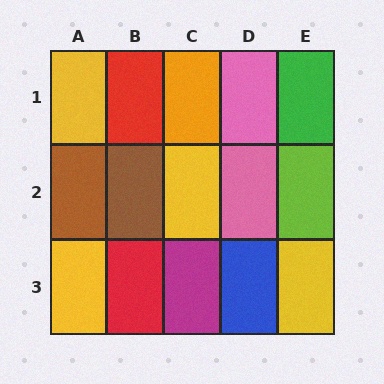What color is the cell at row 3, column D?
Blue.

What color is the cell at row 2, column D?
Pink.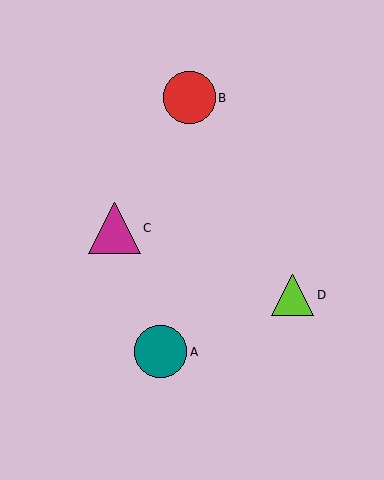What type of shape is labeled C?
Shape C is a magenta triangle.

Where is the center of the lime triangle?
The center of the lime triangle is at (293, 295).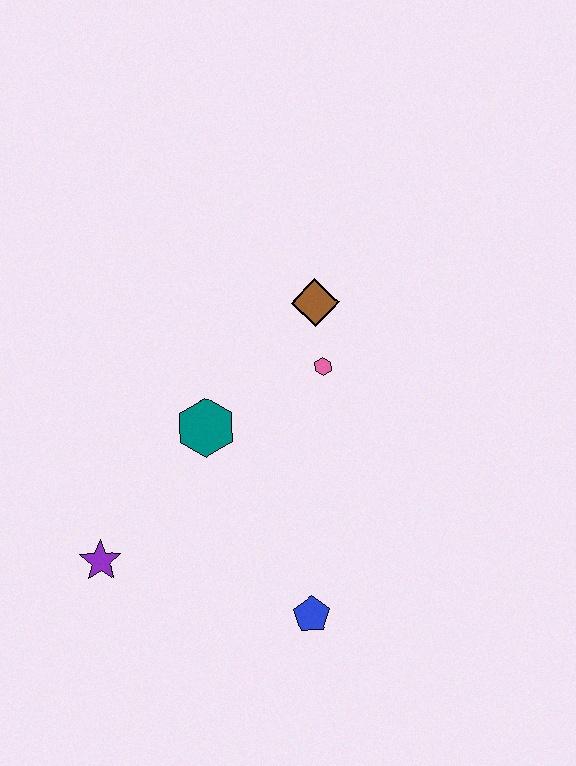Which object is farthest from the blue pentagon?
The brown diamond is farthest from the blue pentagon.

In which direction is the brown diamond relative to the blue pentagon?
The brown diamond is above the blue pentagon.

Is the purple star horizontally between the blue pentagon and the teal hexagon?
No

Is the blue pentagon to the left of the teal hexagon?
No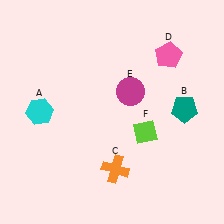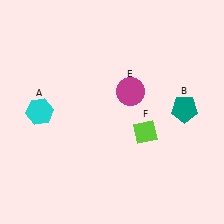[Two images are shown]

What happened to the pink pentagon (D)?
The pink pentagon (D) was removed in Image 2. It was in the top-right area of Image 1.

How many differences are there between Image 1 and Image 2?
There are 2 differences between the two images.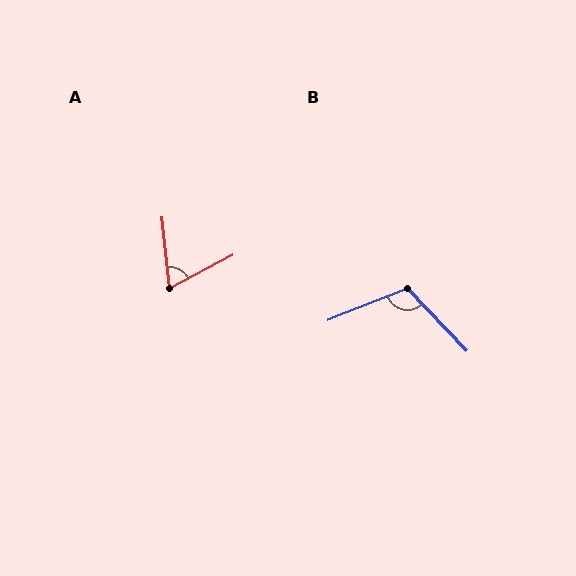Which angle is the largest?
B, at approximately 112 degrees.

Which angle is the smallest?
A, at approximately 69 degrees.